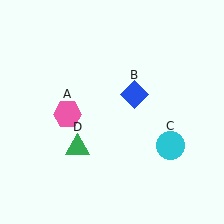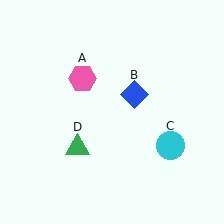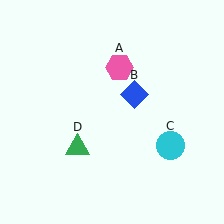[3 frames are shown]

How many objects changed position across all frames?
1 object changed position: pink hexagon (object A).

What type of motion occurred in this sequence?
The pink hexagon (object A) rotated clockwise around the center of the scene.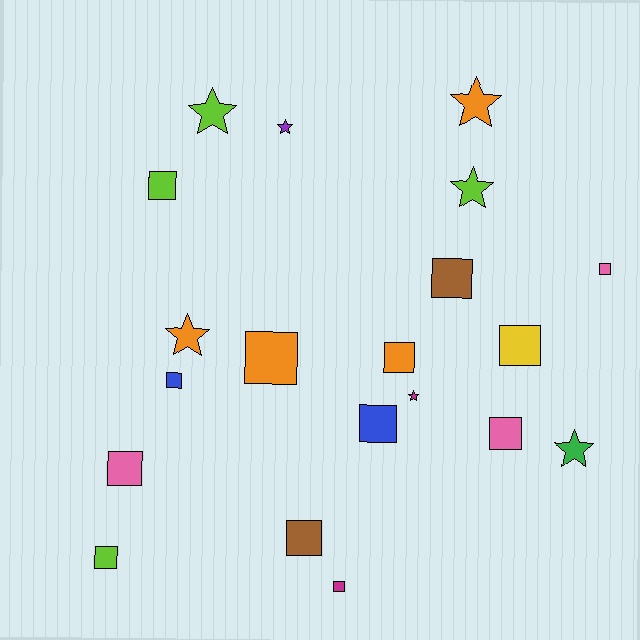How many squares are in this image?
There are 13 squares.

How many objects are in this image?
There are 20 objects.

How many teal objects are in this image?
There are no teal objects.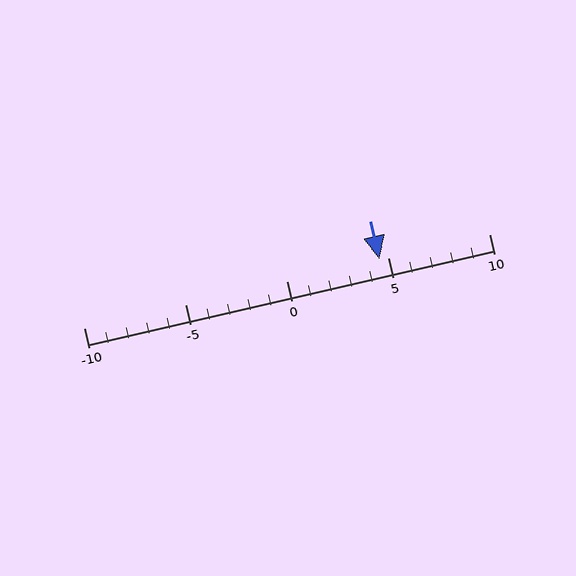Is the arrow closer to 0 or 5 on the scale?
The arrow is closer to 5.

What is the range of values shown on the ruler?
The ruler shows values from -10 to 10.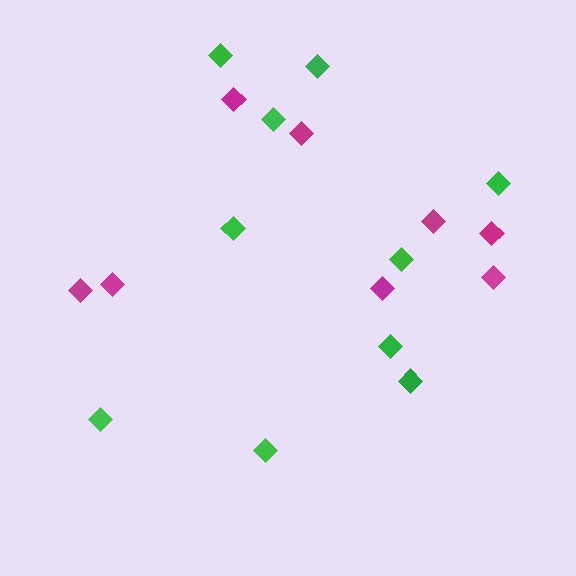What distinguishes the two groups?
There are 2 groups: one group of magenta diamonds (8) and one group of green diamonds (10).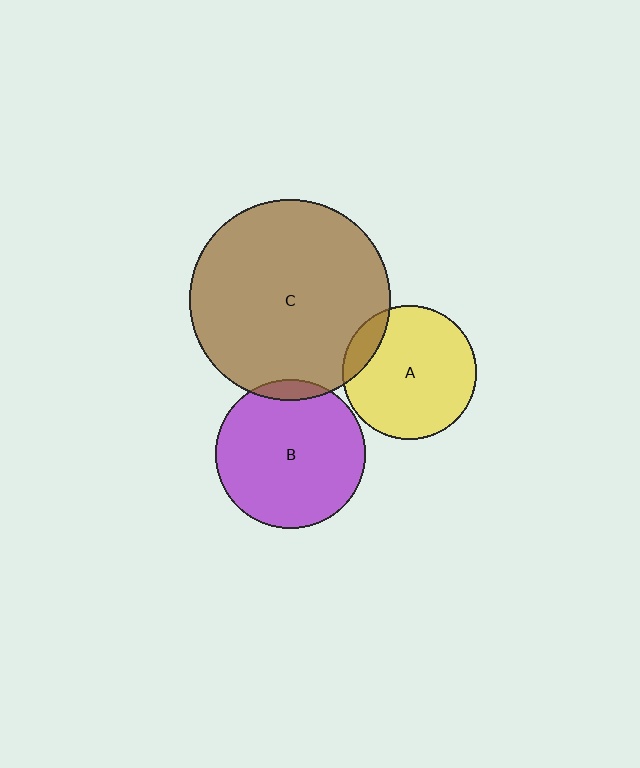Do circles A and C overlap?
Yes.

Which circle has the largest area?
Circle C (brown).